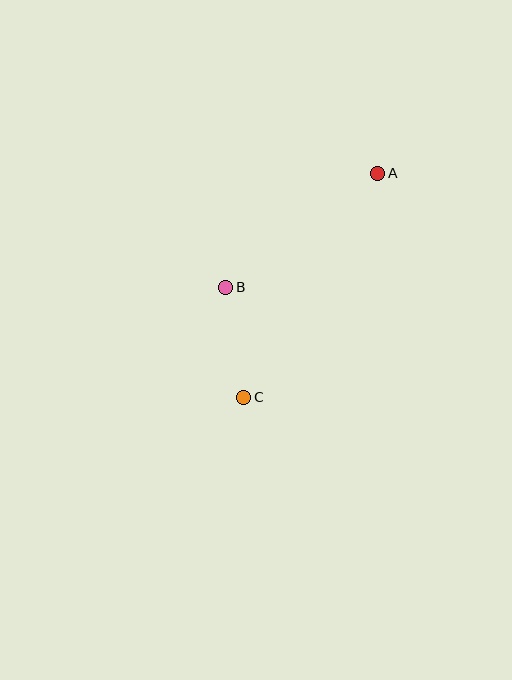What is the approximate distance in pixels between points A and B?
The distance between A and B is approximately 190 pixels.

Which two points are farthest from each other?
Points A and C are farthest from each other.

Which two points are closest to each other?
Points B and C are closest to each other.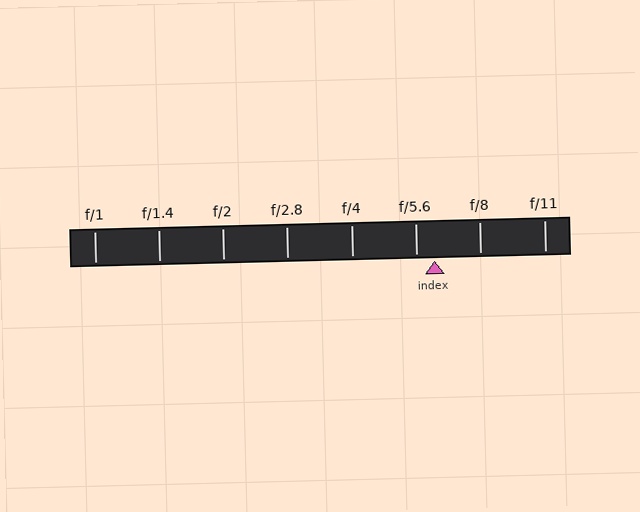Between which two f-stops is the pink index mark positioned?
The index mark is between f/5.6 and f/8.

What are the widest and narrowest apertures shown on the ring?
The widest aperture shown is f/1 and the narrowest is f/11.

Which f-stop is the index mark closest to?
The index mark is closest to f/5.6.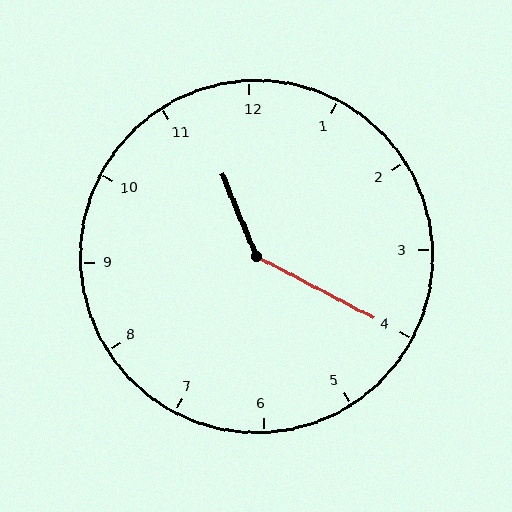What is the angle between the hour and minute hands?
Approximately 140 degrees.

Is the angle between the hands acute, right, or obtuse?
It is obtuse.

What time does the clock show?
11:20.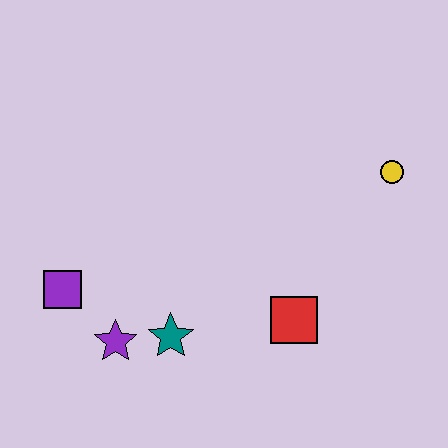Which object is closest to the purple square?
The purple star is closest to the purple square.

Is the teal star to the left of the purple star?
No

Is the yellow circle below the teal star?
No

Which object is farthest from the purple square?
The yellow circle is farthest from the purple square.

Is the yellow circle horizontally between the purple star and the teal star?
No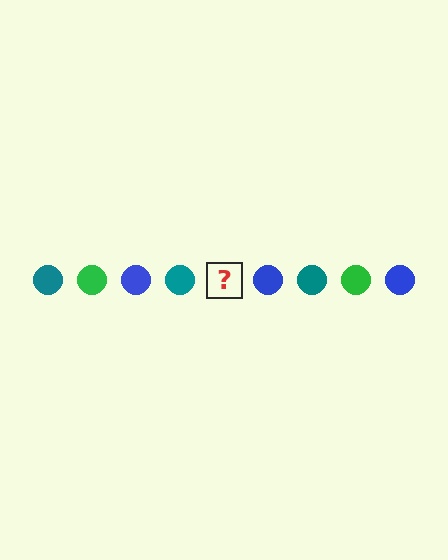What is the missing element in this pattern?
The missing element is a green circle.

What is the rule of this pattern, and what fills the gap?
The rule is that the pattern cycles through teal, green, blue circles. The gap should be filled with a green circle.